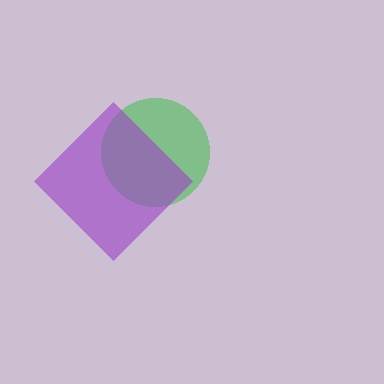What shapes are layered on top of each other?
The layered shapes are: a green circle, a purple diamond.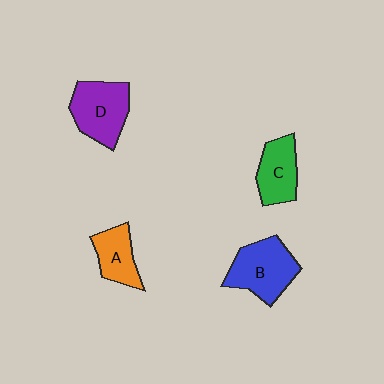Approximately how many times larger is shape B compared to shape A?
Approximately 1.6 times.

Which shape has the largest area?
Shape B (blue).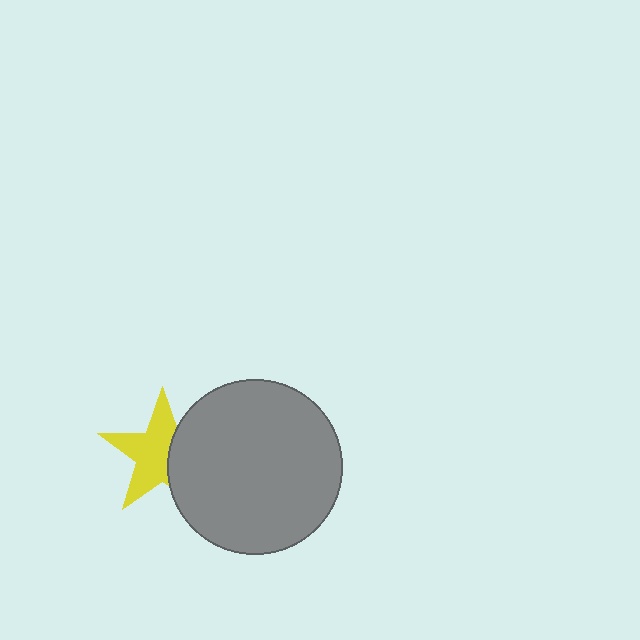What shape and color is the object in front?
The object in front is a gray circle.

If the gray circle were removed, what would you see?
You would see the complete yellow star.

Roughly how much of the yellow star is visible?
About half of it is visible (roughly 63%).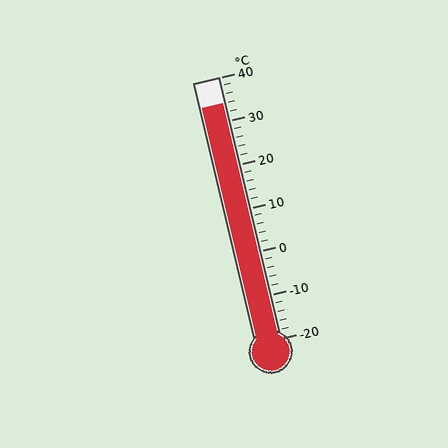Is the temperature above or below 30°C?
The temperature is above 30°C.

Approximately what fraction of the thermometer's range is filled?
The thermometer is filled to approximately 90% of its range.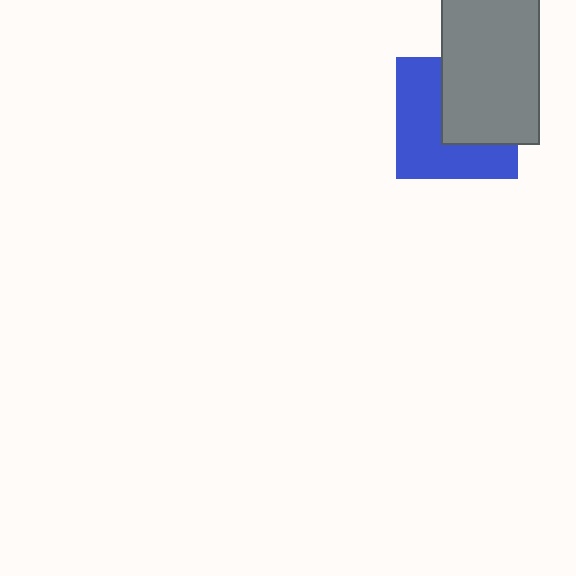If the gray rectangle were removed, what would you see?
You would see the complete blue square.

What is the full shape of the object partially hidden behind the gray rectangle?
The partially hidden object is a blue square.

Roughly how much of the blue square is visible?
About half of it is visible (roughly 55%).